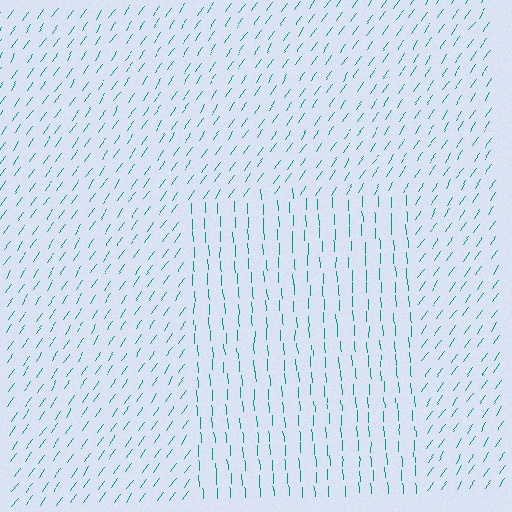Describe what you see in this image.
The image is filled with small teal line segments. A rectangle region in the image has lines oriented differently from the surrounding lines, creating a visible texture boundary.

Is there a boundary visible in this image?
Yes, there is a texture boundary formed by a change in line orientation.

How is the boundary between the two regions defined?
The boundary is defined purely by a change in line orientation (approximately 37 degrees difference). All lines are the same color and thickness.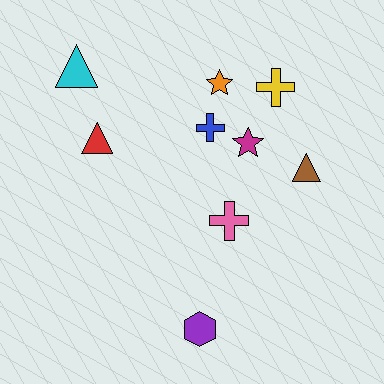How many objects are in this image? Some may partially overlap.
There are 9 objects.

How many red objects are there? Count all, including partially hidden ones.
There is 1 red object.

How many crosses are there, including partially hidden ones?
There are 3 crosses.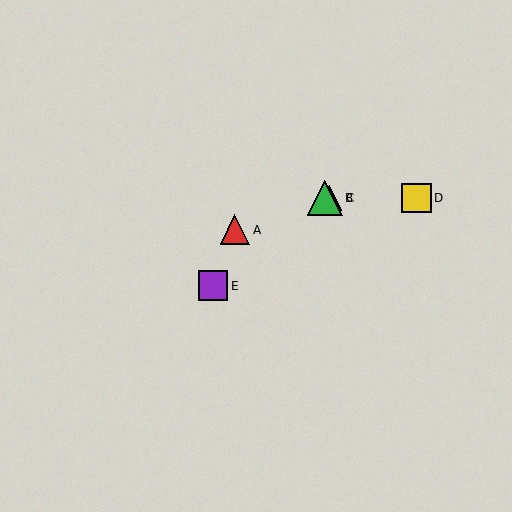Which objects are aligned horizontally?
Objects B, C, D are aligned horizontally.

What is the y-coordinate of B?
Object B is at y≈198.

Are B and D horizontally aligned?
Yes, both are at y≈198.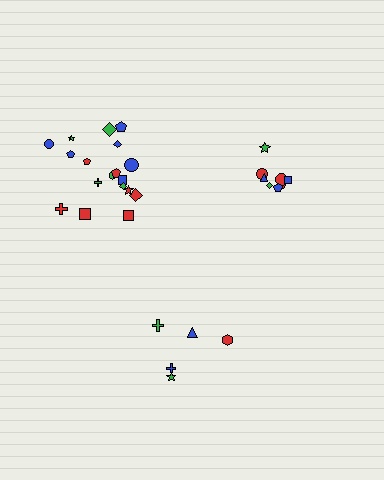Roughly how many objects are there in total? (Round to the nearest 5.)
Roughly 30 objects in total.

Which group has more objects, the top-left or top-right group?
The top-left group.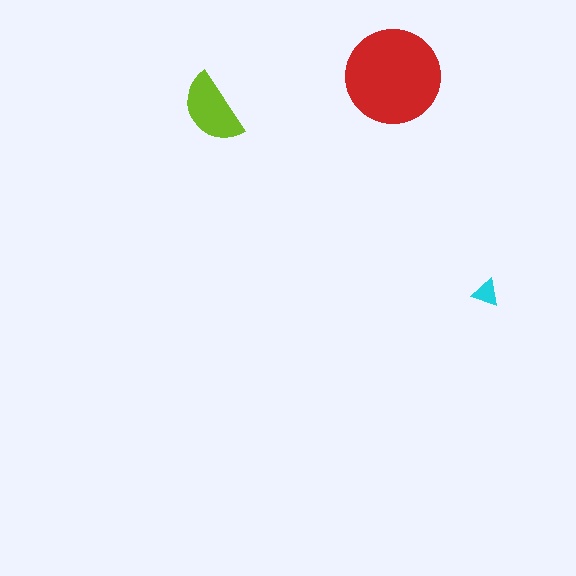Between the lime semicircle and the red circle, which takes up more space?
The red circle.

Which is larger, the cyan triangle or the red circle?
The red circle.